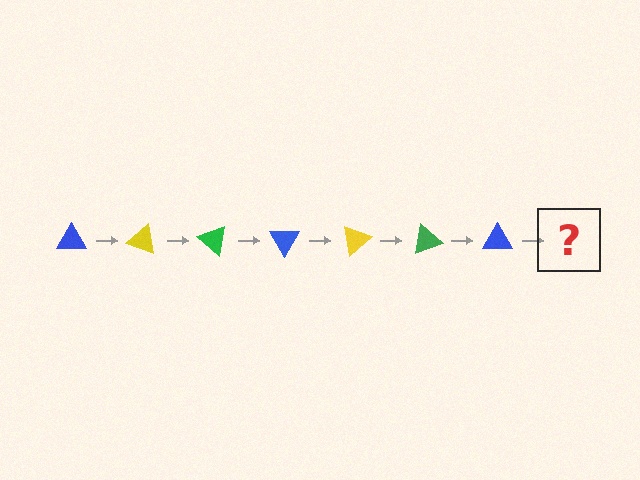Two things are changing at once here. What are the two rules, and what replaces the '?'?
The two rules are that it rotates 20 degrees each step and the color cycles through blue, yellow, and green. The '?' should be a yellow triangle, rotated 140 degrees from the start.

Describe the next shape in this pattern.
It should be a yellow triangle, rotated 140 degrees from the start.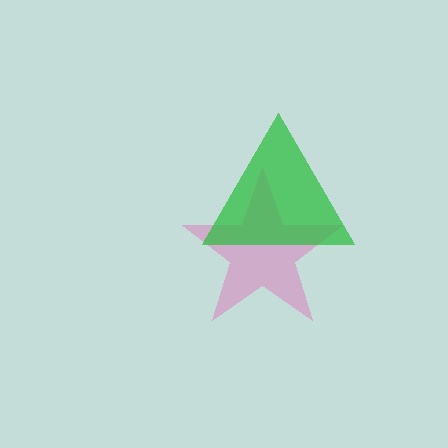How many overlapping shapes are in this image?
There are 2 overlapping shapes in the image.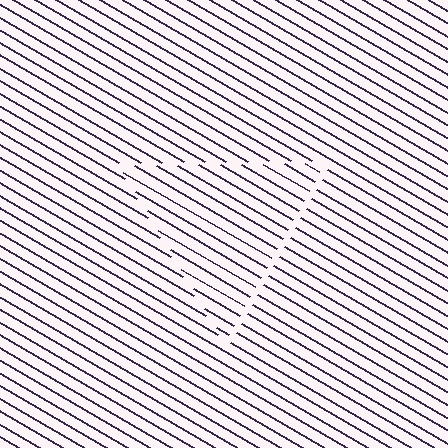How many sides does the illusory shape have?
3 sides — the line-ends trace a triangle.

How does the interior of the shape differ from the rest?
The interior of the shape contains the same grating, shifted by half a period — the contour is defined by the phase discontinuity where line-ends from the inner and outer gratings abut.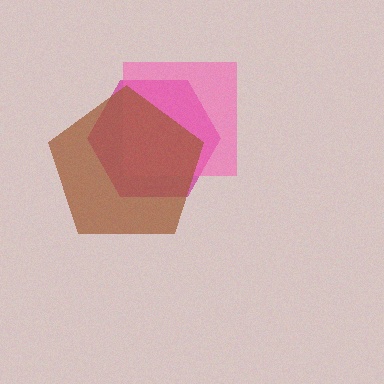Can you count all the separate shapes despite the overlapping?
Yes, there are 3 separate shapes.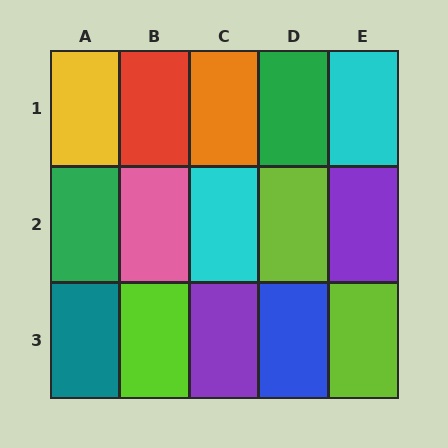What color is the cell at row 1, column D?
Green.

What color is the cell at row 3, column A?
Teal.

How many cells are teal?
1 cell is teal.